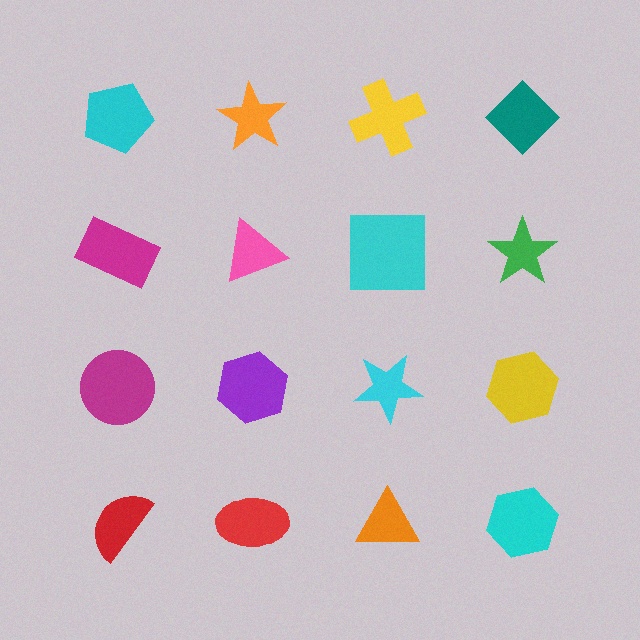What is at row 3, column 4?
A yellow hexagon.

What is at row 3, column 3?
A cyan star.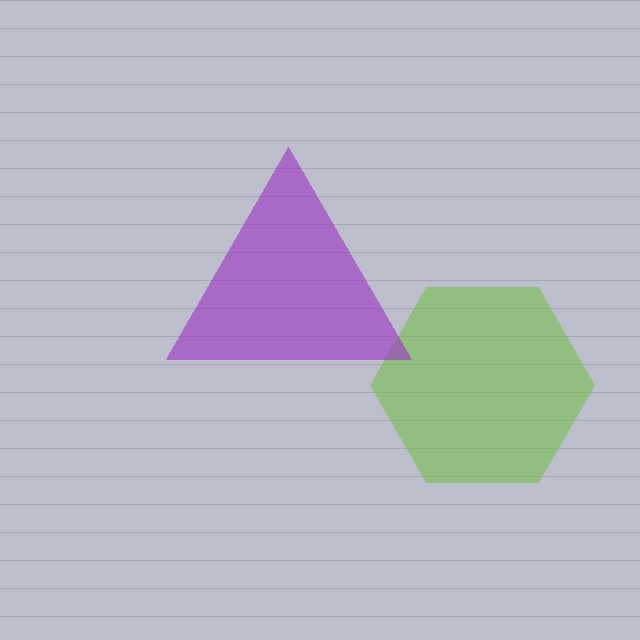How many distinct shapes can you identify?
There are 2 distinct shapes: a lime hexagon, a purple triangle.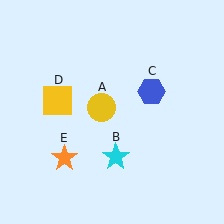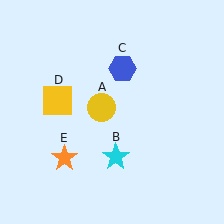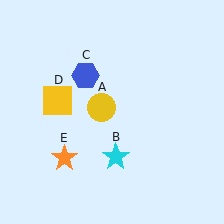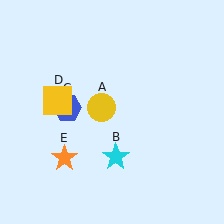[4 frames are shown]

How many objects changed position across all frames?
1 object changed position: blue hexagon (object C).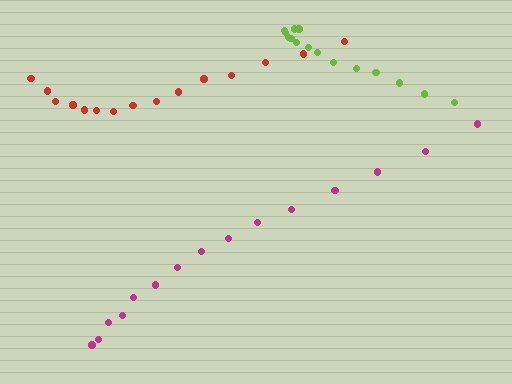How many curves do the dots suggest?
There are 3 distinct paths.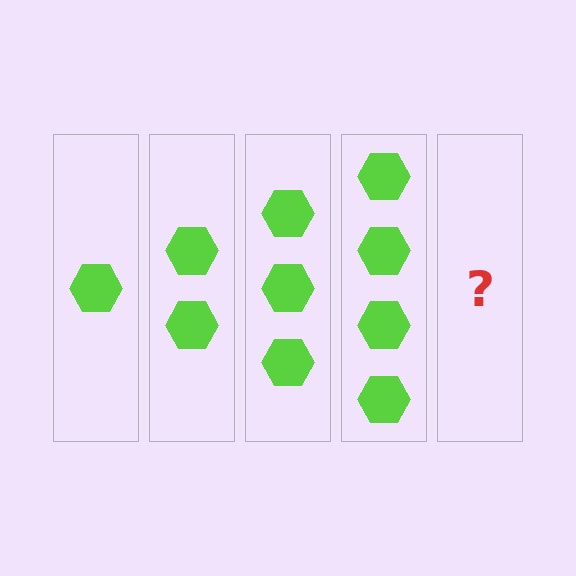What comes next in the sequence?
The next element should be 5 hexagons.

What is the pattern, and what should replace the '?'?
The pattern is that each step adds one more hexagon. The '?' should be 5 hexagons.